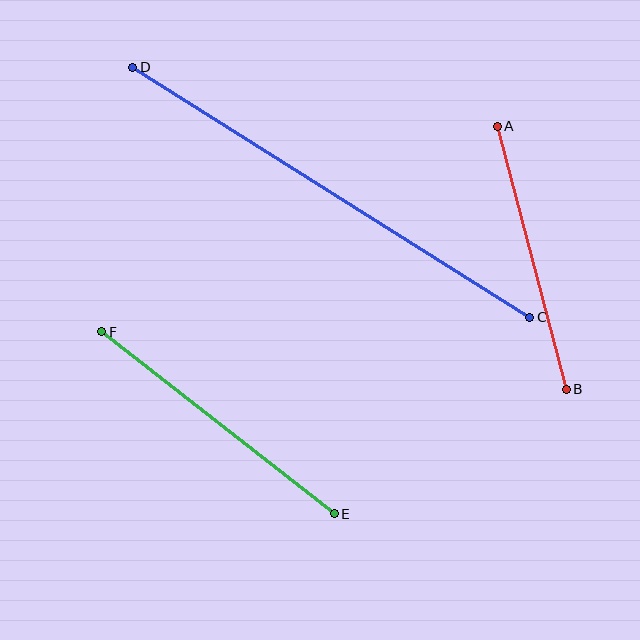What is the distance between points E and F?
The distance is approximately 295 pixels.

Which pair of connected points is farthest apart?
Points C and D are farthest apart.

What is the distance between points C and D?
The distance is approximately 469 pixels.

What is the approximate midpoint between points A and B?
The midpoint is at approximately (532, 258) pixels.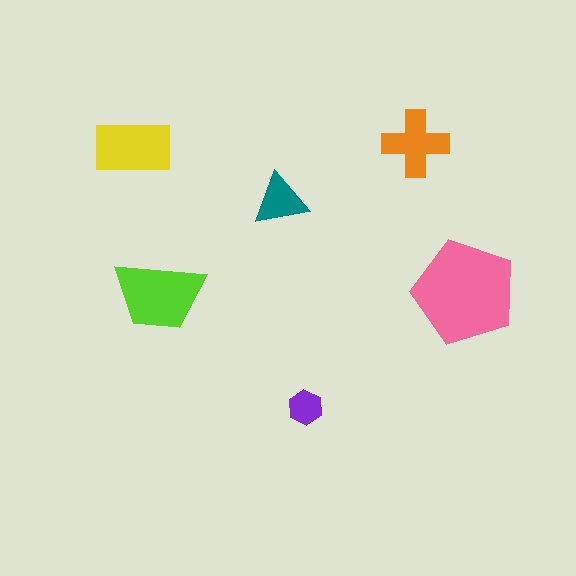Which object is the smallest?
The purple hexagon.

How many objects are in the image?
There are 6 objects in the image.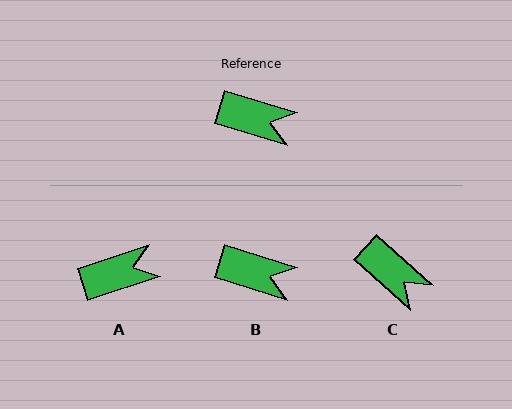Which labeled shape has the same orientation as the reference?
B.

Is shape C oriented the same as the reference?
No, it is off by about 25 degrees.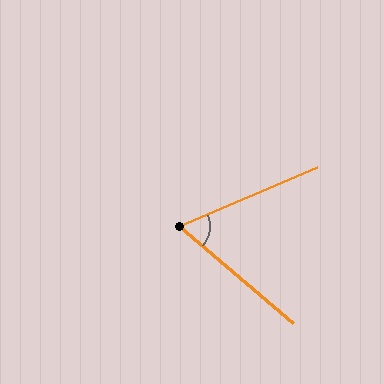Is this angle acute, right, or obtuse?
It is acute.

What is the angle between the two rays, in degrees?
Approximately 64 degrees.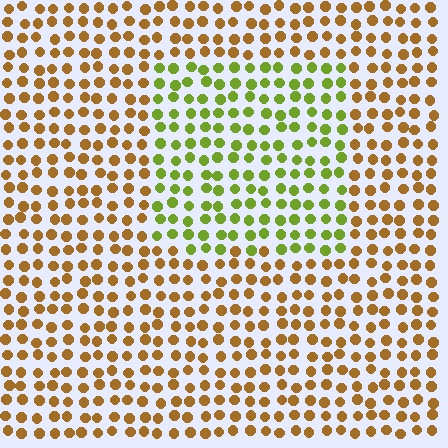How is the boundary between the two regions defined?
The boundary is defined purely by a slight shift in hue (about 51 degrees). Spacing, size, and orientation are identical on both sides.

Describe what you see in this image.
The image is filled with small brown elements in a uniform arrangement. A rectangle-shaped region is visible where the elements are tinted to a slightly different hue, forming a subtle color boundary.